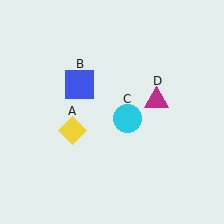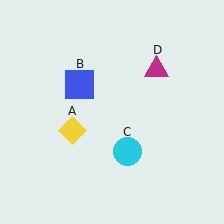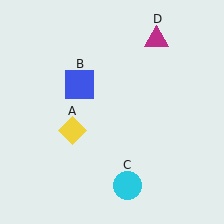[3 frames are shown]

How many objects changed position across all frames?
2 objects changed position: cyan circle (object C), magenta triangle (object D).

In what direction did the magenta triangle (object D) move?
The magenta triangle (object D) moved up.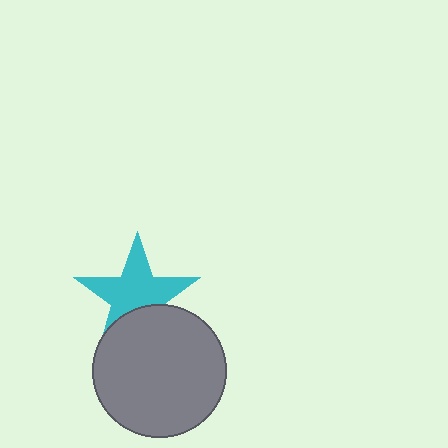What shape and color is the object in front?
The object in front is a gray circle.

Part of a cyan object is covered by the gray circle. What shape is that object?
It is a star.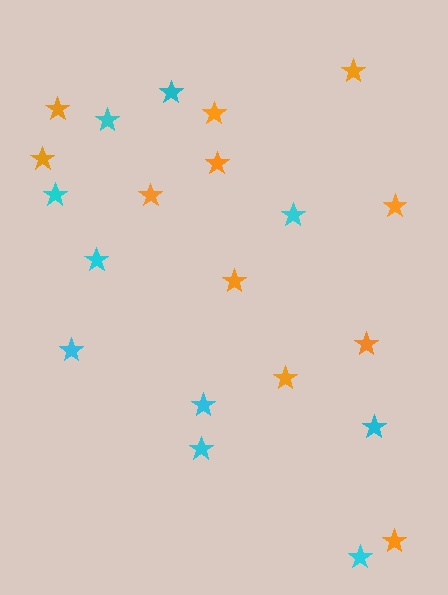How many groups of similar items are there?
There are 2 groups: one group of orange stars (11) and one group of cyan stars (10).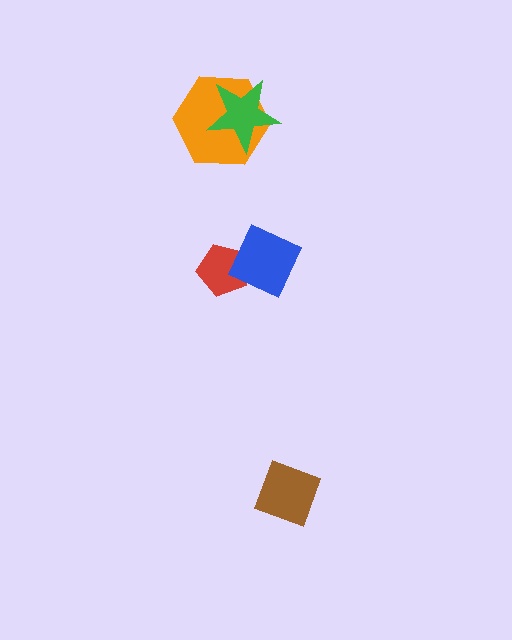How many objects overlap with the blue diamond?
1 object overlaps with the blue diamond.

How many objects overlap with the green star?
1 object overlaps with the green star.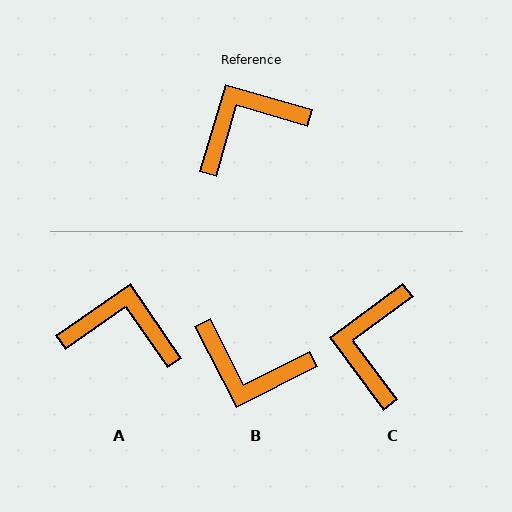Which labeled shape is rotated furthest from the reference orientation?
B, about 133 degrees away.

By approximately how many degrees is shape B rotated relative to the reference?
Approximately 133 degrees counter-clockwise.